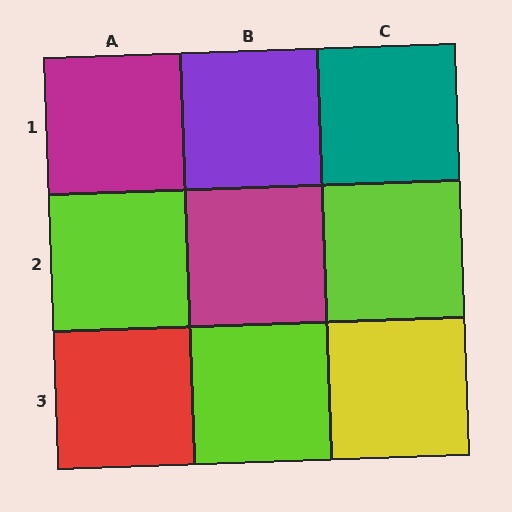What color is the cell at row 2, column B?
Magenta.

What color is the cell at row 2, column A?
Lime.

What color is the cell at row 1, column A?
Magenta.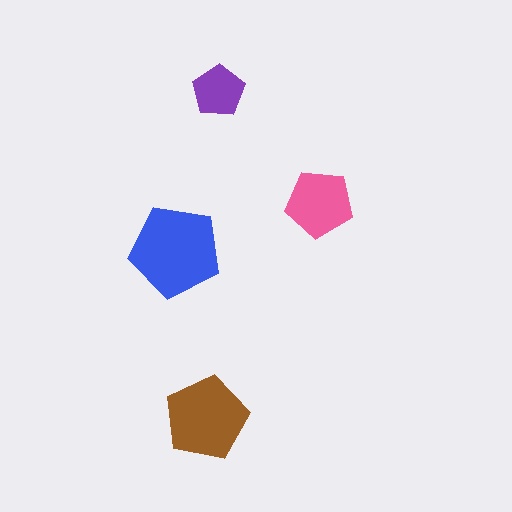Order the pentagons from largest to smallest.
the blue one, the brown one, the pink one, the purple one.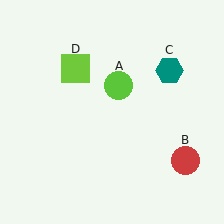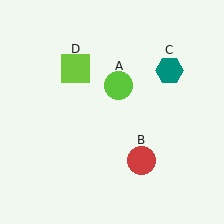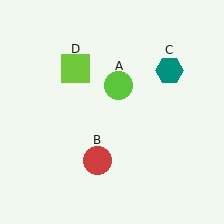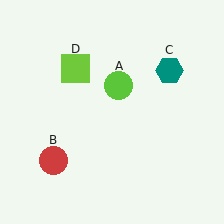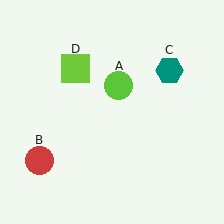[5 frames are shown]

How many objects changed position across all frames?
1 object changed position: red circle (object B).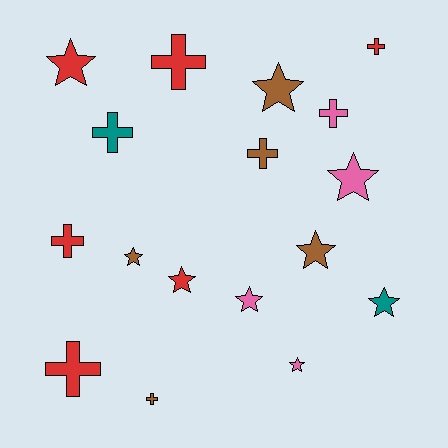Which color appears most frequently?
Red, with 6 objects.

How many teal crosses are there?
There is 1 teal cross.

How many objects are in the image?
There are 17 objects.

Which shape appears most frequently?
Star, with 9 objects.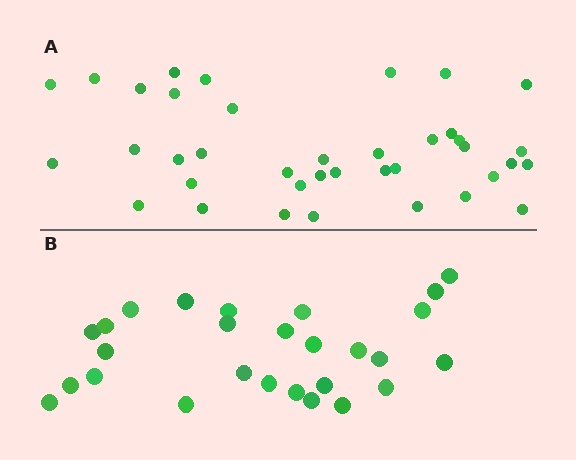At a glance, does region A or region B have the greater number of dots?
Region A (the top region) has more dots.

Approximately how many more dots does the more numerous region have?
Region A has roughly 12 or so more dots than region B.